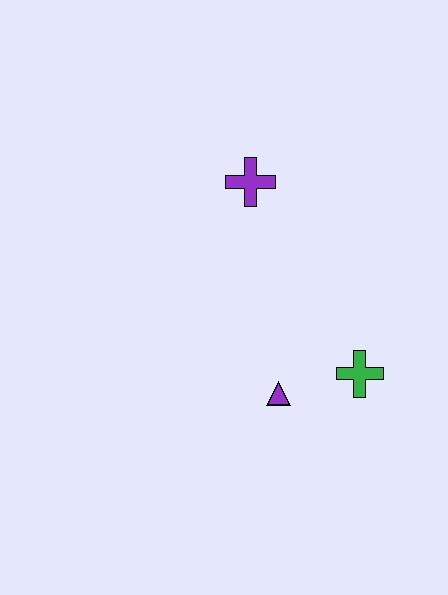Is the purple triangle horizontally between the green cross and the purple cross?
Yes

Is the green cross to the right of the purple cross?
Yes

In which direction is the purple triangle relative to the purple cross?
The purple triangle is below the purple cross.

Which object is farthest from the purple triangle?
The purple cross is farthest from the purple triangle.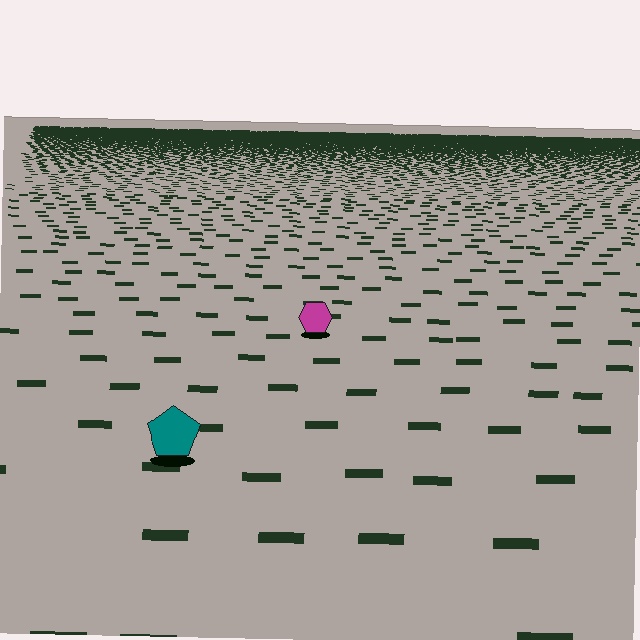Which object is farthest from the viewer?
The magenta hexagon is farthest from the viewer. It appears smaller and the ground texture around it is denser.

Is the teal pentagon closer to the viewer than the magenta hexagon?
Yes. The teal pentagon is closer — you can tell from the texture gradient: the ground texture is coarser near it.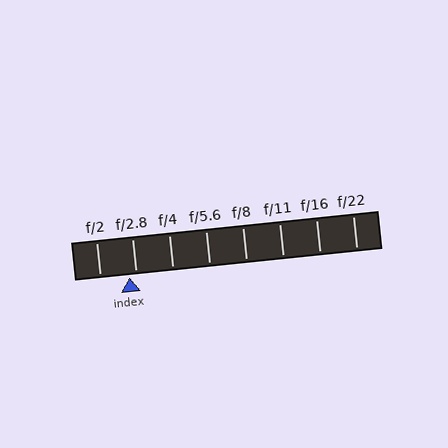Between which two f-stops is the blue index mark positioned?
The index mark is between f/2 and f/2.8.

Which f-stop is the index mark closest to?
The index mark is closest to f/2.8.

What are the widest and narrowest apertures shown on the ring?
The widest aperture shown is f/2 and the narrowest is f/22.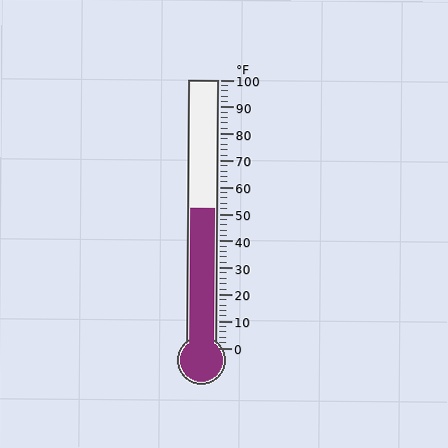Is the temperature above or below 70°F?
The temperature is below 70°F.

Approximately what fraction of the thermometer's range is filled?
The thermometer is filled to approximately 50% of its range.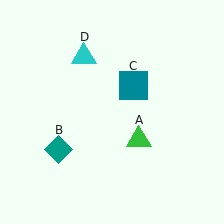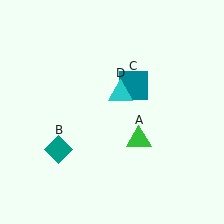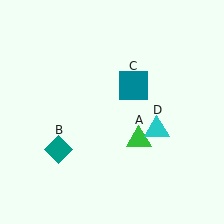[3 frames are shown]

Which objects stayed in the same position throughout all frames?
Green triangle (object A) and teal diamond (object B) and teal square (object C) remained stationary.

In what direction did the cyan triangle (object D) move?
The cyan triangle (object D) moved down and to the right.